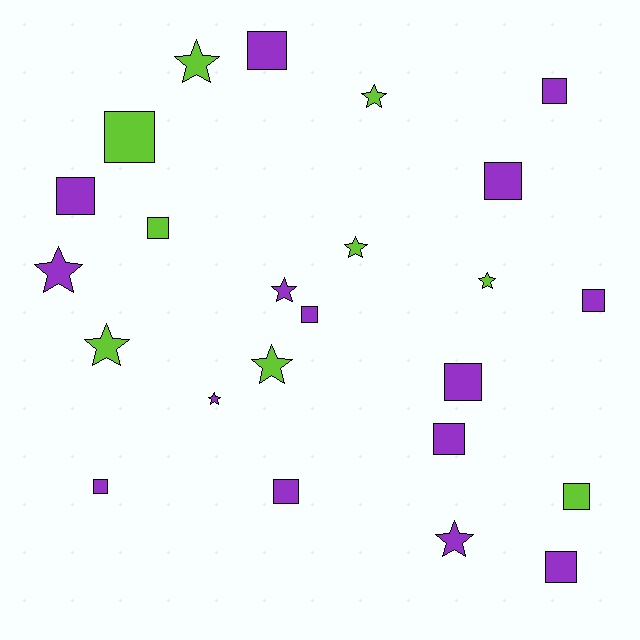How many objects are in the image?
There are 24 objects.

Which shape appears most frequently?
Square, with 14 objects.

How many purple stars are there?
There are 4 purple stars.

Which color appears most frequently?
Purple, with 15 objects.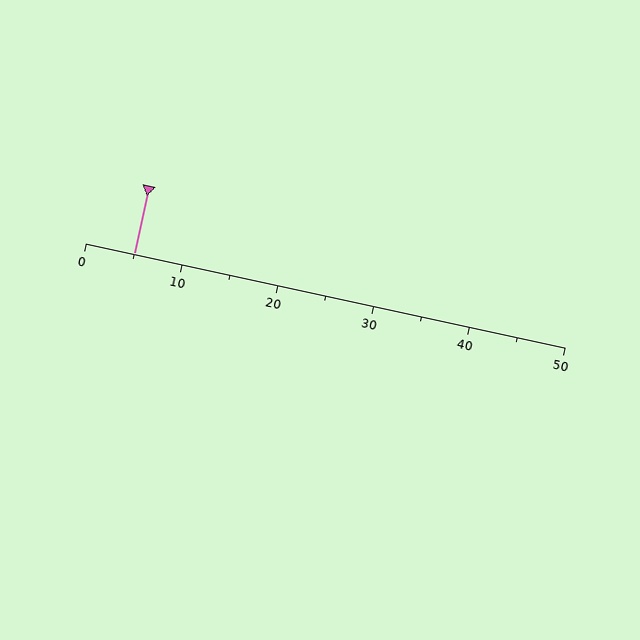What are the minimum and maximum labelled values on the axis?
The axis runs from 0 to 50.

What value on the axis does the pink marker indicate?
The marker indicates approximately 5.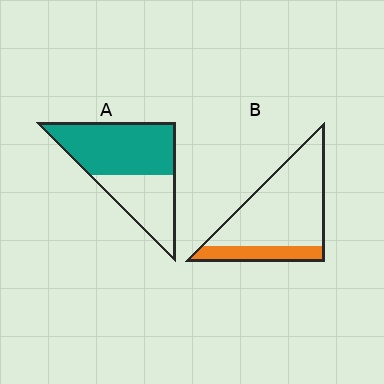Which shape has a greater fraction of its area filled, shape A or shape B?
Shape A.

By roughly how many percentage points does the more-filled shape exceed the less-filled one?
By roughly 40 percentage points (A over B).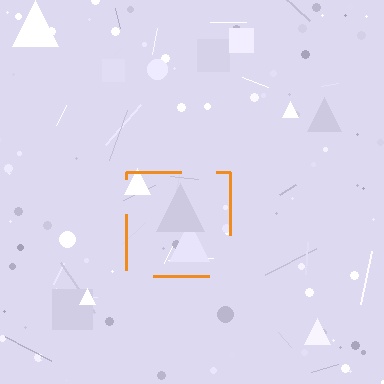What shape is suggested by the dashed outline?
The dashed outline suggests a square.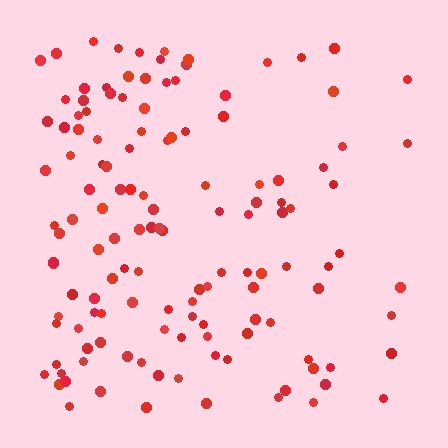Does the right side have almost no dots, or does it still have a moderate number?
Still a moderate number, just noticeably fewer than the left.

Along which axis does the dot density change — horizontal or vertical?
Horizontal.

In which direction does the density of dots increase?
From right to left, with the left side densest.